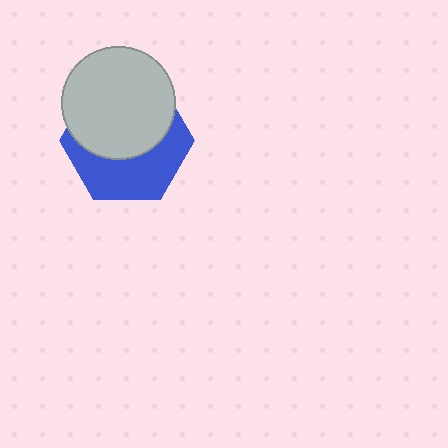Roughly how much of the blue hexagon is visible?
About half of it is visible (roughly 45%).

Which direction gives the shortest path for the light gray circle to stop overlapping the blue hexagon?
Moving up gives the shortest separation.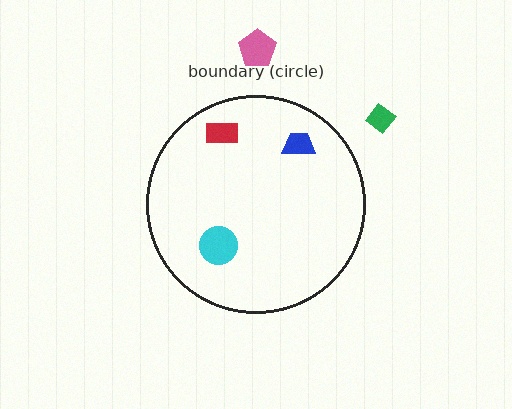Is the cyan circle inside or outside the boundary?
Inside.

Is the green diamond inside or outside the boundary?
Outside.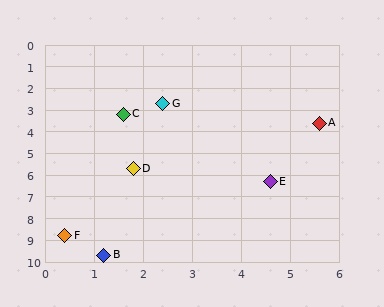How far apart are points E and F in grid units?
Points E and F are about 4.9 grid units apart.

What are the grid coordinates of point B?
Point B is at approximately (1.2, 9.7).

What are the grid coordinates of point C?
Point C is at approximately (1.6, 3.2).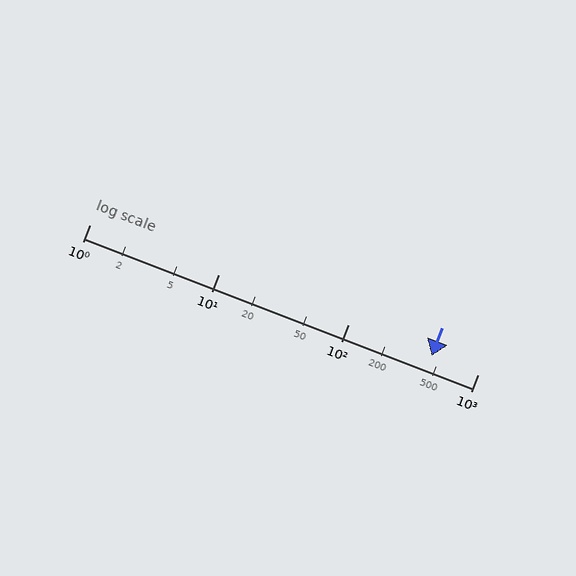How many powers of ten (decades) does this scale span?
The scale spans 3 decades, from 1 to 1000.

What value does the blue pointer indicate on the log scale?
The pointer indicates approximately 440.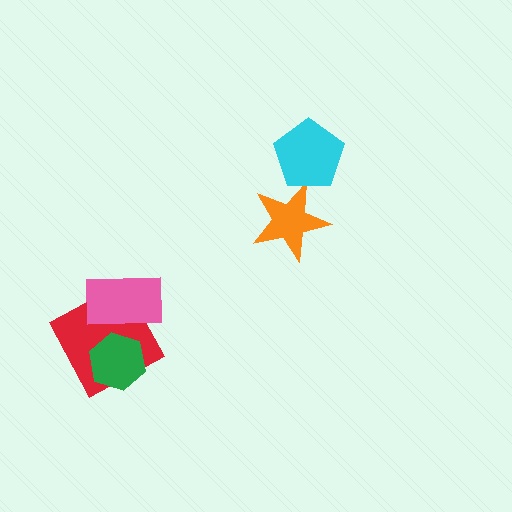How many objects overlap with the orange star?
1 object overlaps with the orange star.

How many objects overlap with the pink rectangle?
1 object overlaps with the pink rectangle.